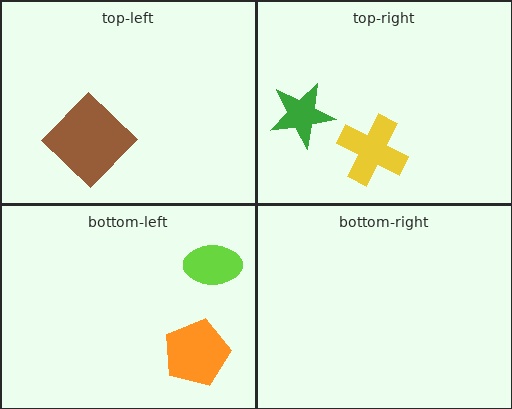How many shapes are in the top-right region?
2.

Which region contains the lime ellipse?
The bottom-left region.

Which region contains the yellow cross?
The top-right region.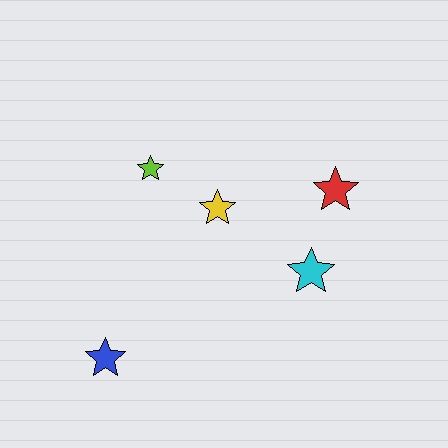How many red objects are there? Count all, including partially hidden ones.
There is 1 red object.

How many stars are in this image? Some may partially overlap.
There are 5 stars.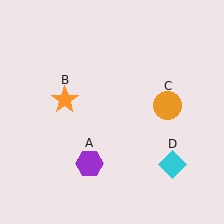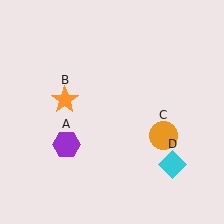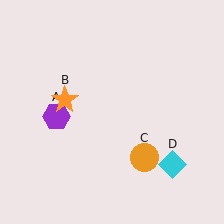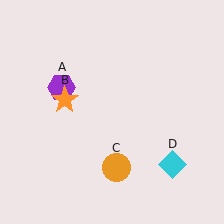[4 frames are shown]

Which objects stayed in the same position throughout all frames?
Orange star (object B) and cyan diamond (object D) remained stationary.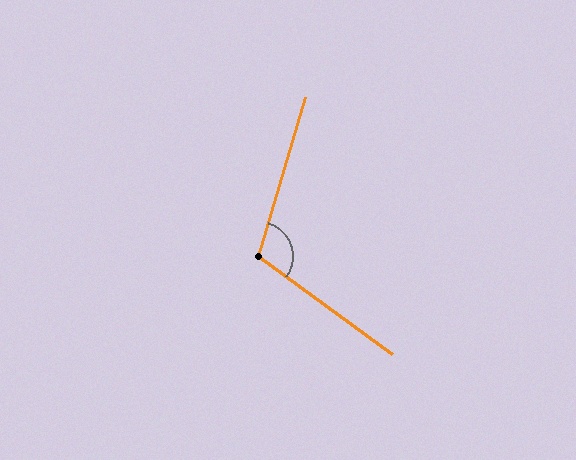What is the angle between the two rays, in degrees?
Approximately 110 degrees.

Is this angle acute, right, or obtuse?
It is obtuse.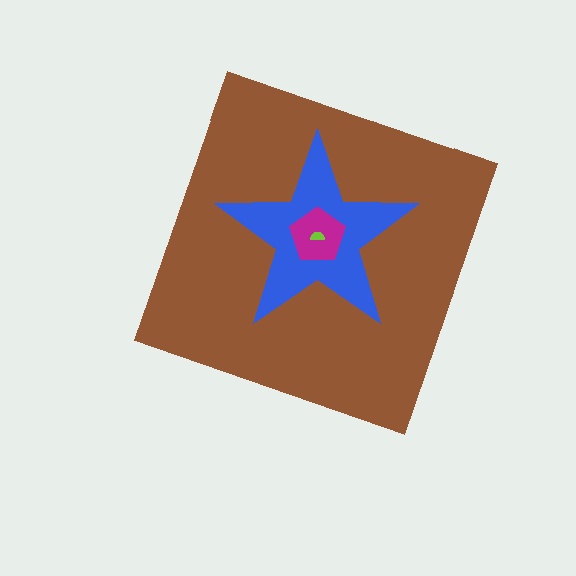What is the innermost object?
The lime semicircle.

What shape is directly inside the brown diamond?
The blue star.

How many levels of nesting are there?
4.